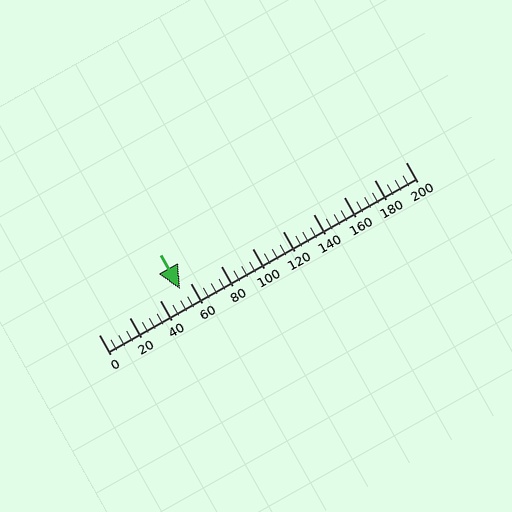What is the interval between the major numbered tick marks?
The major tick marks are spaced 20 units apart.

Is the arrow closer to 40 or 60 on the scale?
The arrow is closer to 60.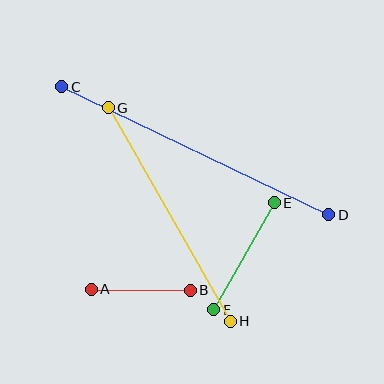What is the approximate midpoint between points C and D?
The midpoint is at approximately (195, 151) pixels.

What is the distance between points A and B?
The distance is approximately 99 pixels.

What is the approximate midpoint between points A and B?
The midpoint is at approximately (141, 290) pixels.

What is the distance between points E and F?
The distance is approximately 123 pixels.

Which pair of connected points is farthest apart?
Points C and D are farthest apart.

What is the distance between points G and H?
The distance is approximately 246 pixels.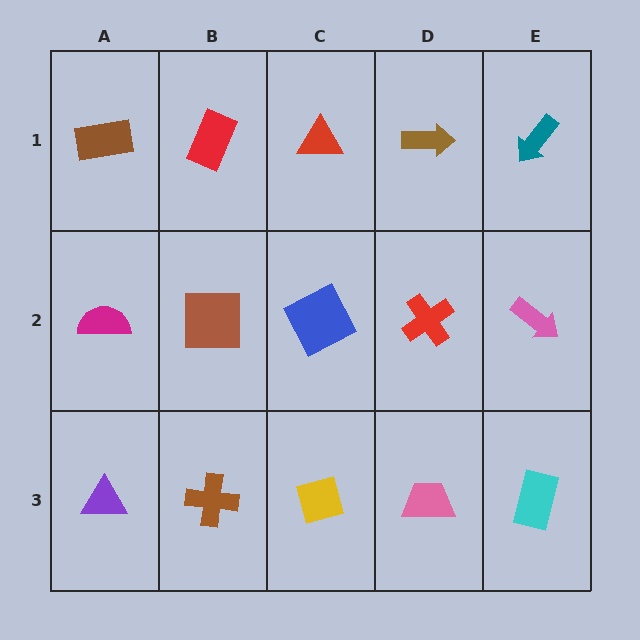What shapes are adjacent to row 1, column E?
A pink arrow (row 2, column E), a brown arrow (row 1, column D).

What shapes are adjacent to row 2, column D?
A brown arrow (row 1, column D), a pink trapezoid (row 3, column D), a blue square (row 2, column C), a pink arrow (row 2, column E).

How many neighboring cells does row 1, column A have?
2.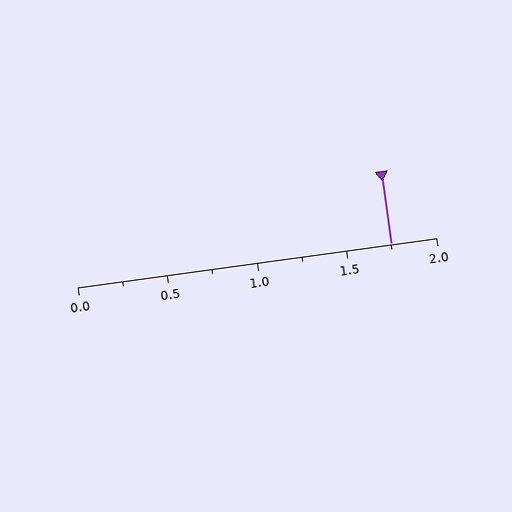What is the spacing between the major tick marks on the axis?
The major ticks are spaced 0.5 apart.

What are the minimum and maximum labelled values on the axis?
The axis runs from 0.0 to 2.0.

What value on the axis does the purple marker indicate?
The marker indicates approximately 1.75.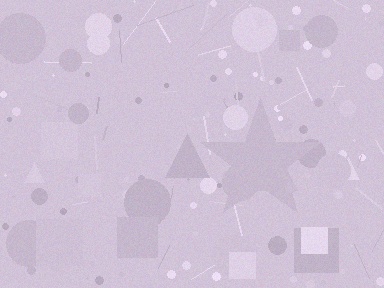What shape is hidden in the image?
A star is hidden in the image.